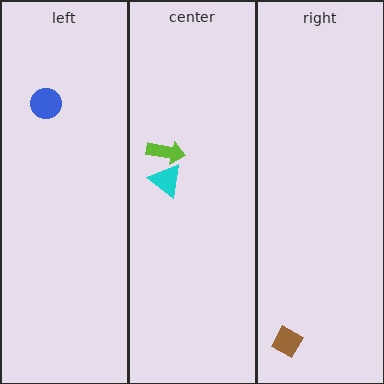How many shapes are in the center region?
2.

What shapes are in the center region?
The cyan triangle, the lime arrow.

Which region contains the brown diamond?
The right region.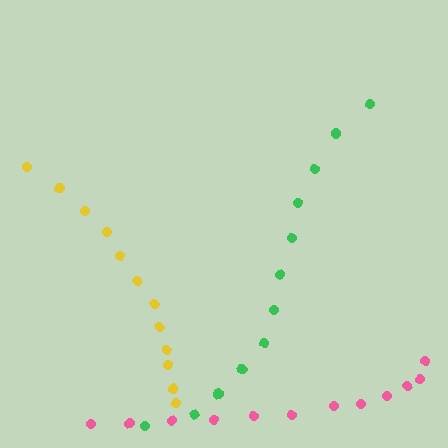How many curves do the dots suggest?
There are 3 distinct paths.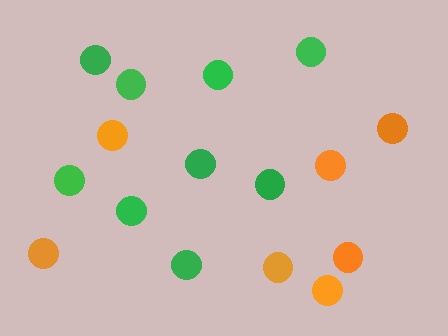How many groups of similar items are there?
There are 2 groups: one group of green circles (9) and one group of orange circles (7).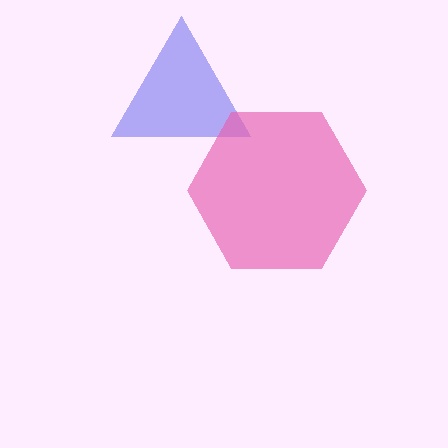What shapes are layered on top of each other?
The layered shapes are: a blue triangle, a pink hexagon.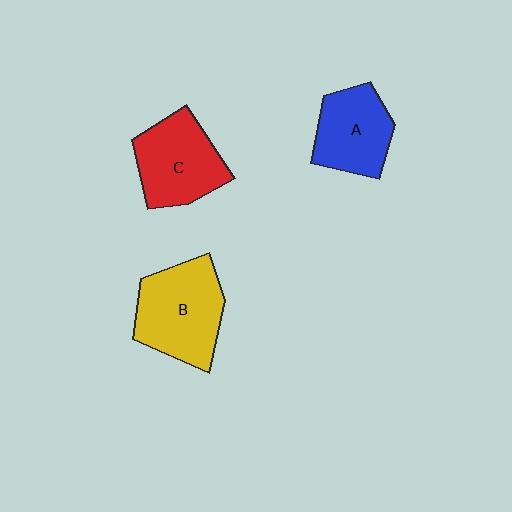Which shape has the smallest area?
Shape A (blue).